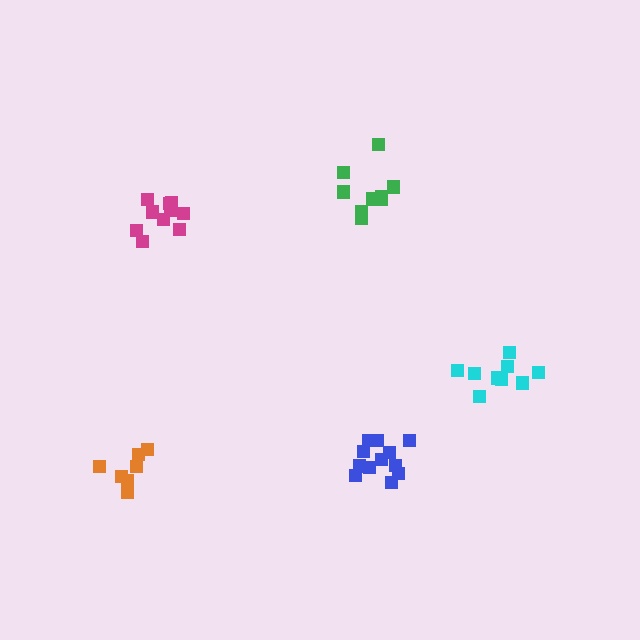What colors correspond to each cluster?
The clusters are colored: blue, magenta, orange, cyan, green.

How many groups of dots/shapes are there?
There are 5 groups.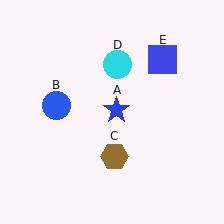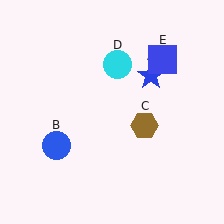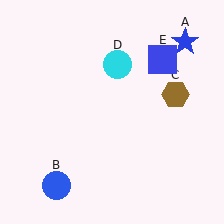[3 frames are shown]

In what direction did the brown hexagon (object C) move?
The brown hexagon (object C) moved up and to the right.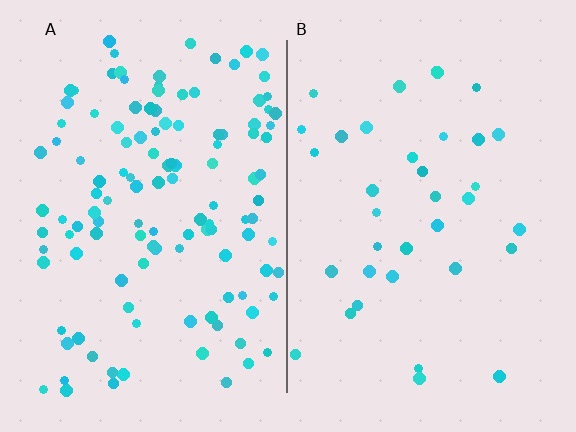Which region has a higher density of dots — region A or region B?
A (the left).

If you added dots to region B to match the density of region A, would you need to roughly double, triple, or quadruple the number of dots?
Approximately quadruple.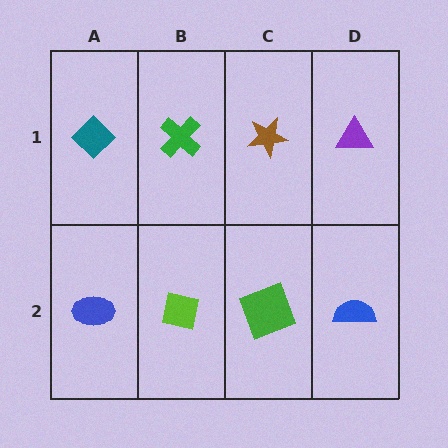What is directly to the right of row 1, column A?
A green cross.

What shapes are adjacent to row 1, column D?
A blue semicircle (row 2, column D), a brown star (row 1, column C).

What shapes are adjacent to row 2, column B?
A green cross (row 1, column B), a blue ellipse (row 2, column A), a green square (row 2, column C).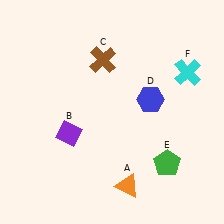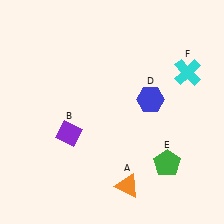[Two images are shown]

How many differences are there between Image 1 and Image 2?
There is 1 difference between the two images.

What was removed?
The brown cross (C) was removed in Image 2.